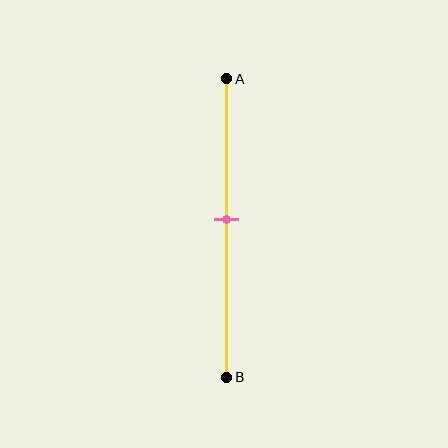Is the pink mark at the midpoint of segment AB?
No, the mark is at about 45% from A, not at the 50% midpoint.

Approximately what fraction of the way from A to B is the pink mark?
The pink mark is approximately 45% of the way from A to B.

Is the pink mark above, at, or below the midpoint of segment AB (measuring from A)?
The pink mark is above the midpoint of segment AB.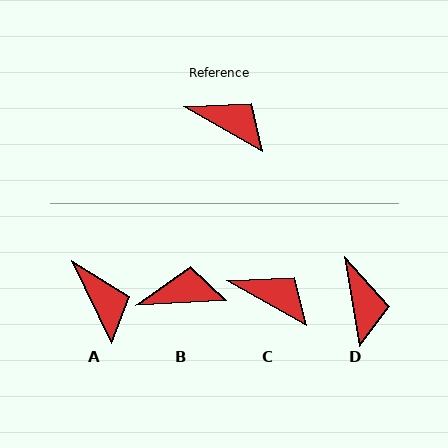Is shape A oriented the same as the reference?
No, it is off by about 35 degrees.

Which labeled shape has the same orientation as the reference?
C.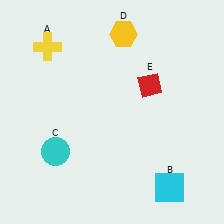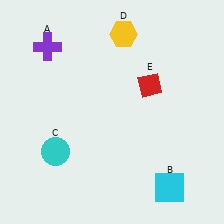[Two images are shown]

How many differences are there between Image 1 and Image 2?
There is 1 difference between the two images.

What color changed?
The cross (A) changed from yellow in Image 1 to purple in Image 2.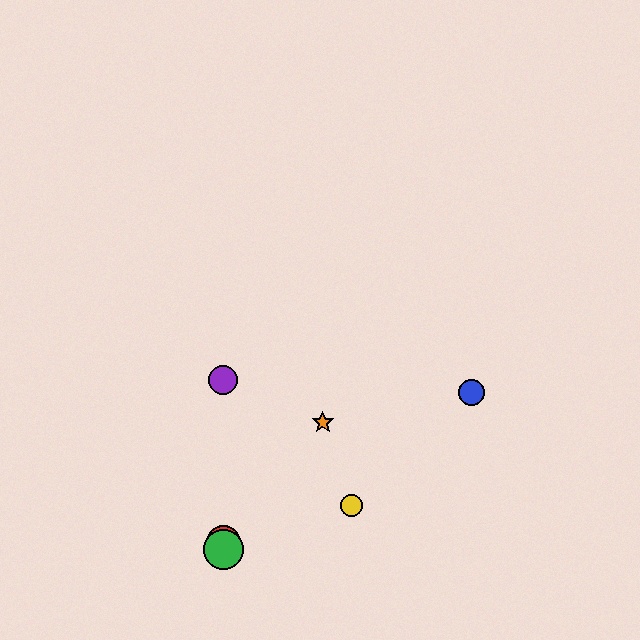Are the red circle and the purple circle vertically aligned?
Yes, both are at x≈223.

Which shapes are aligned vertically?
The red circle, the green circle, the purple circle are aligned vertically.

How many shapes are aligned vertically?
3 shapes (the red circle, the green circle, the purple circle) are aligned vertically.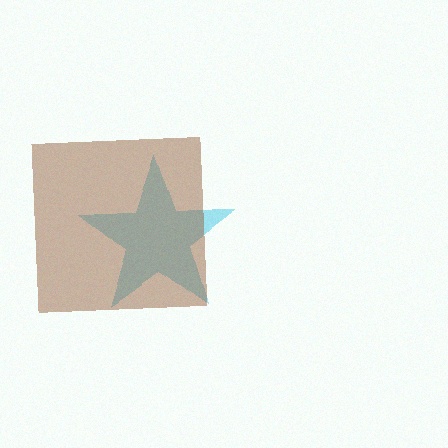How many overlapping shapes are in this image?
There are 2 overlapping shapes in the image.